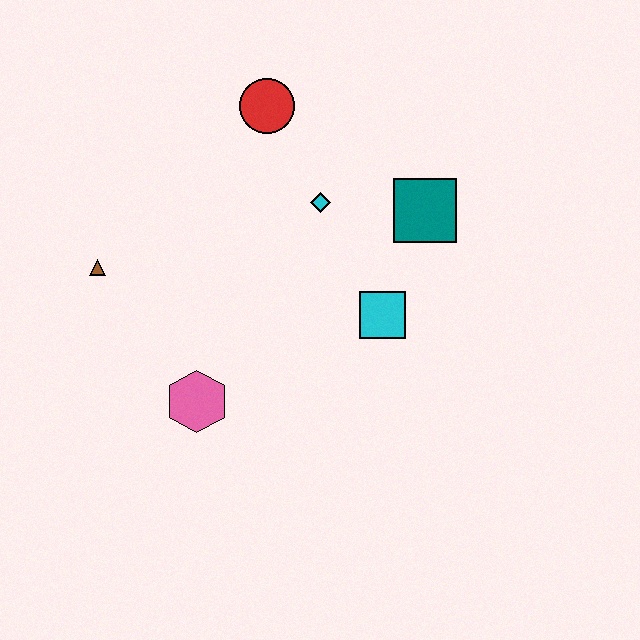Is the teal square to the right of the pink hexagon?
Yes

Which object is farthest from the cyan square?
The brown triangle is farthest from the cyan square.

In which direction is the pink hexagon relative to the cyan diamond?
The pink hexagon is below the cyan diamond.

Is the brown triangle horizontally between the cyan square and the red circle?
No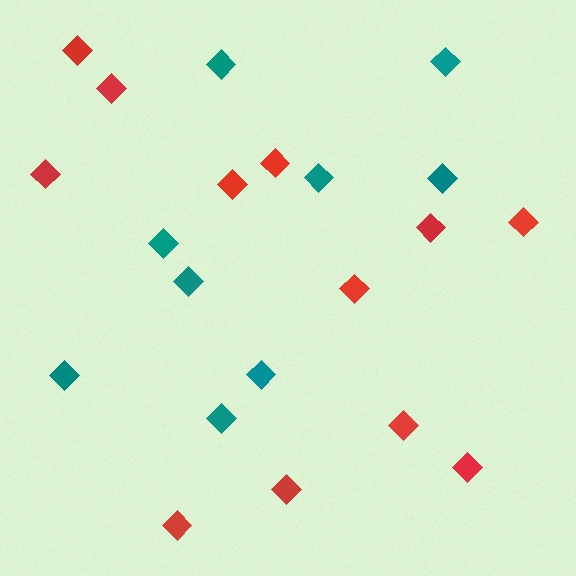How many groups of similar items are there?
There are 2 groups: one group of teal diamonds (9) and one group of red diamonds (12).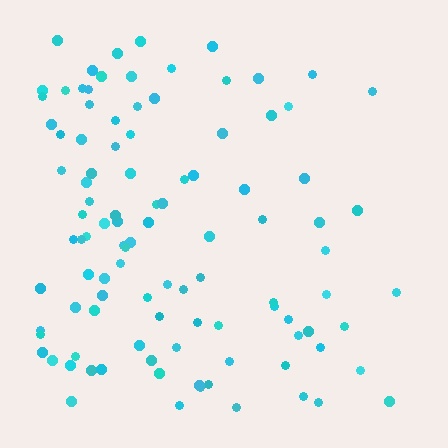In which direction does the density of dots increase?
From right to left, with the left side densest.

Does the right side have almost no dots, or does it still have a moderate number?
Still a moderate number, just noticeably fewer than the left.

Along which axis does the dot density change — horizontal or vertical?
Horizontal.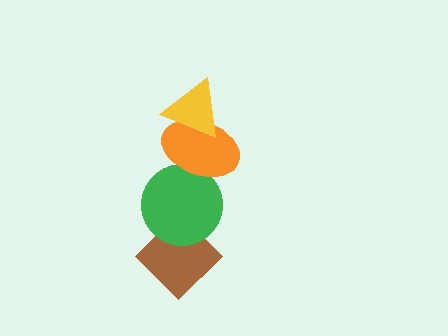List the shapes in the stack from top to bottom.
From top to bottom: the yellow triangle, the orange ellipse, the green circle, the brown diamond.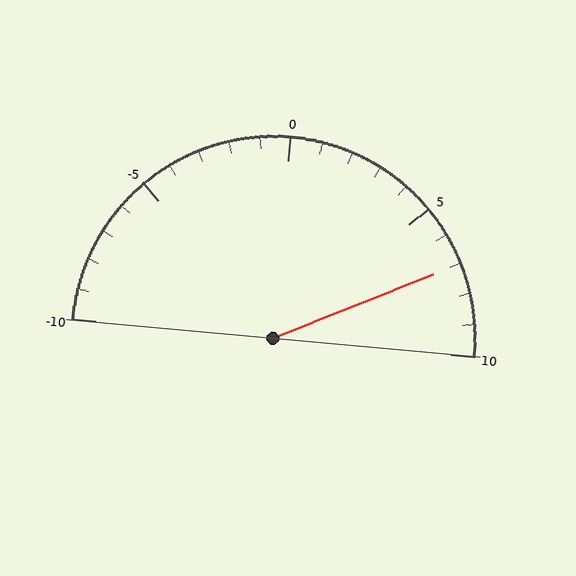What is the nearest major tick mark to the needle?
The nearest major tick mark is 5.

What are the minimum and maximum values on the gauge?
The gauge ranges from -10 to 10.